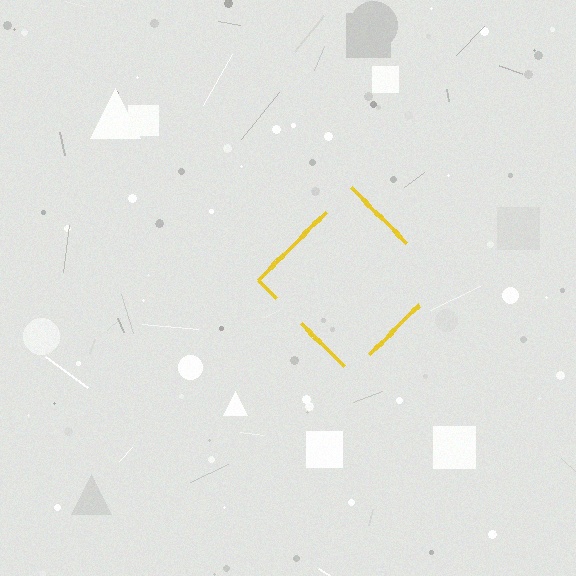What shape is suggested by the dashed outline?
The dashed outline suggests a diamond.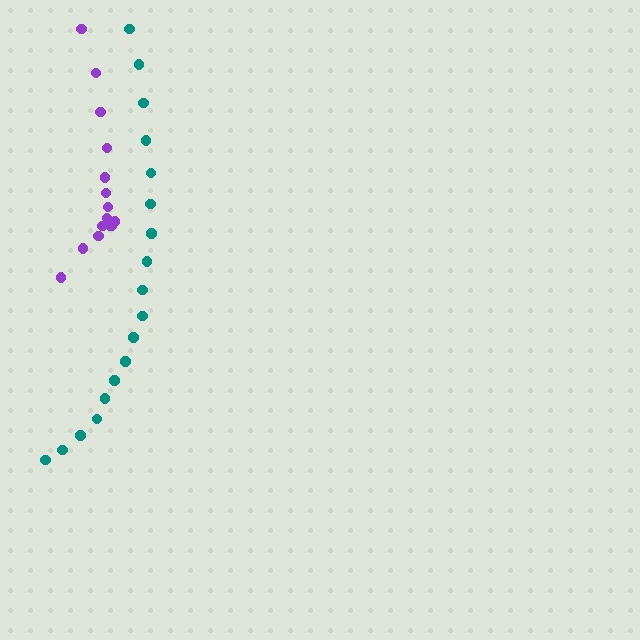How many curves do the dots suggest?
There are 2 distinct paths.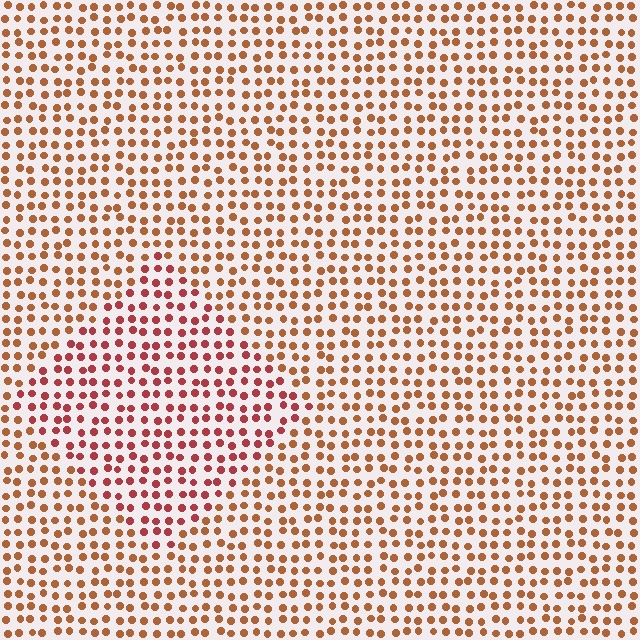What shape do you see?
I see a diamond.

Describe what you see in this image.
The image is filled with small brown elements in a uniform arrangement. A diamond-shaped region is visible where the elements are tinted to a slightly different hue, forming a subtle color boundary.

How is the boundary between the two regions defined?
The boundary is defined purely by a slight shift in hue (about 29 degrees). Spacing, size, and orientation are identical on both sides.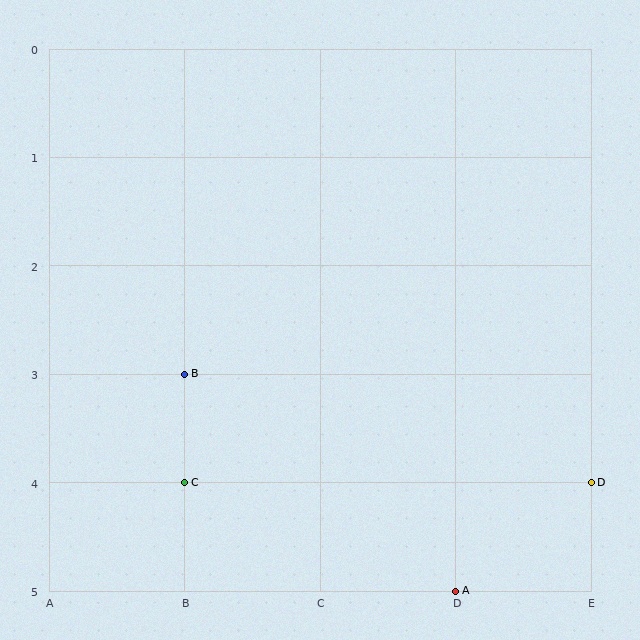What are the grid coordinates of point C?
Point C is at grid coordinates (B, 4).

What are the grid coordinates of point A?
Point A is at grid coordinates (D, 5).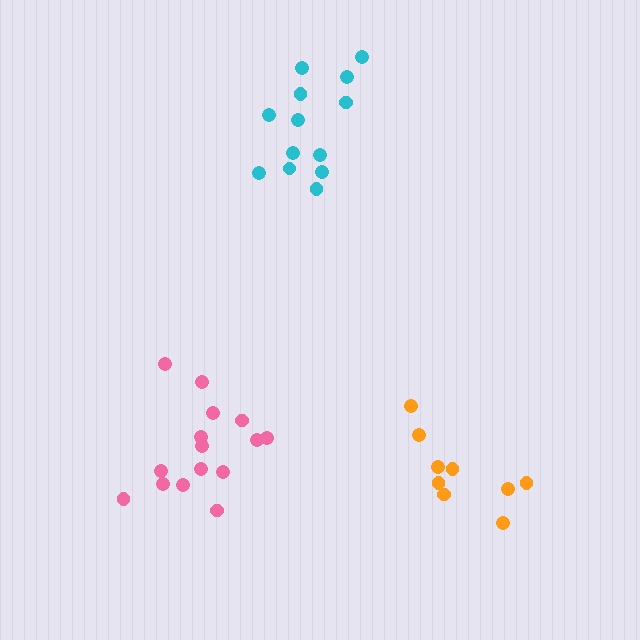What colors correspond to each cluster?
The clusters are colored: pink, orange, cyan.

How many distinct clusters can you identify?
There are 3 distinct clusters.